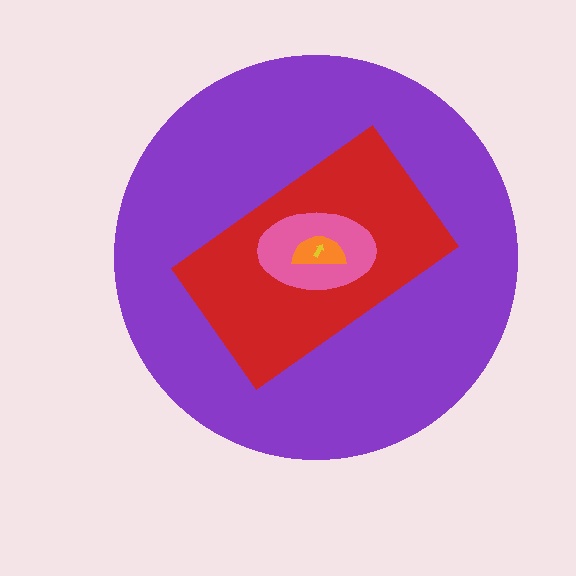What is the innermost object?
The yellow arrow.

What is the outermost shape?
The purple circle.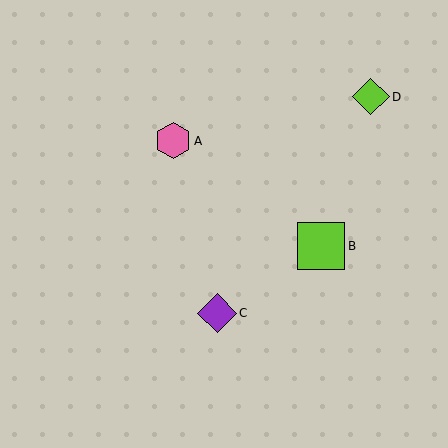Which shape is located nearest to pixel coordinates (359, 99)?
The lime diamond (labeled D) at (371, 97) is nearest to that location.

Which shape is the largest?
The lime square (labeled B) is the largest.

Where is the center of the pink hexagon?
The center of the pink hexagon is at (173, 141).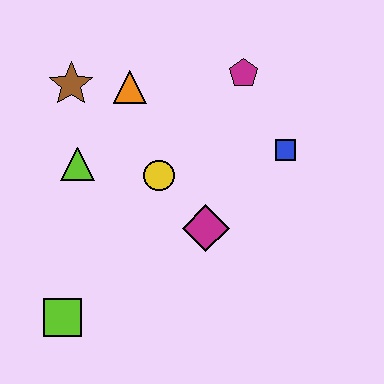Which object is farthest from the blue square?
The lime square is farthest from the blue square.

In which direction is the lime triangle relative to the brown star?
The lime triangle is below the brown star.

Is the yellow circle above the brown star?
No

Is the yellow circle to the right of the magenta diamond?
No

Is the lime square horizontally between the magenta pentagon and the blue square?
No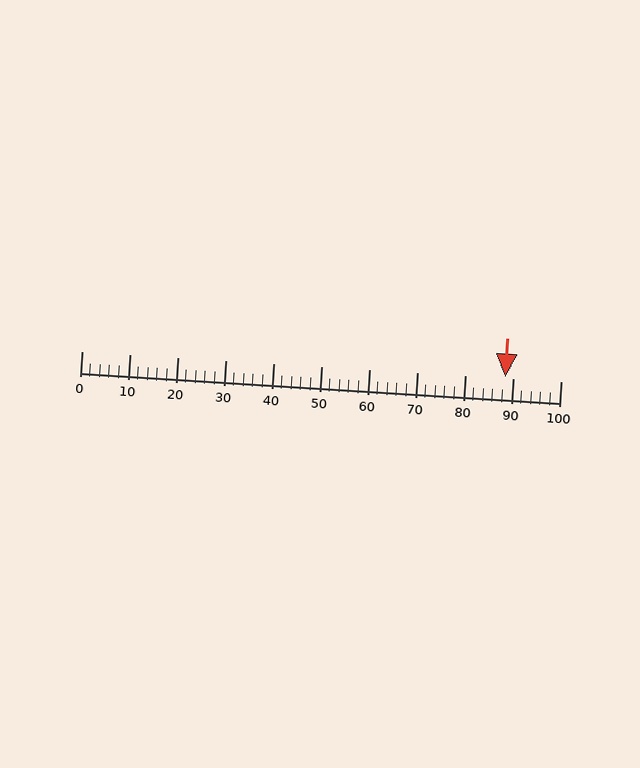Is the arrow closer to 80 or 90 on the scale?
The arrow is closer to 90.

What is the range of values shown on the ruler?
The ruler shows values from 0 to 100.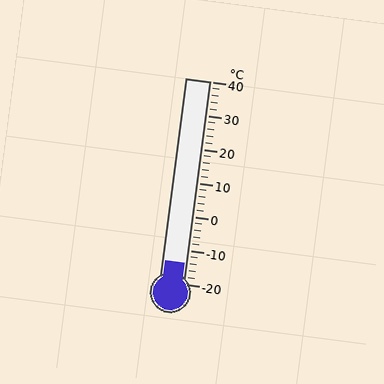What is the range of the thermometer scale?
The thermometer scale ranges from -20°C to 40°C.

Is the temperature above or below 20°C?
The temperature is below 20°C.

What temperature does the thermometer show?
The thermometer shows approximately -14°C.